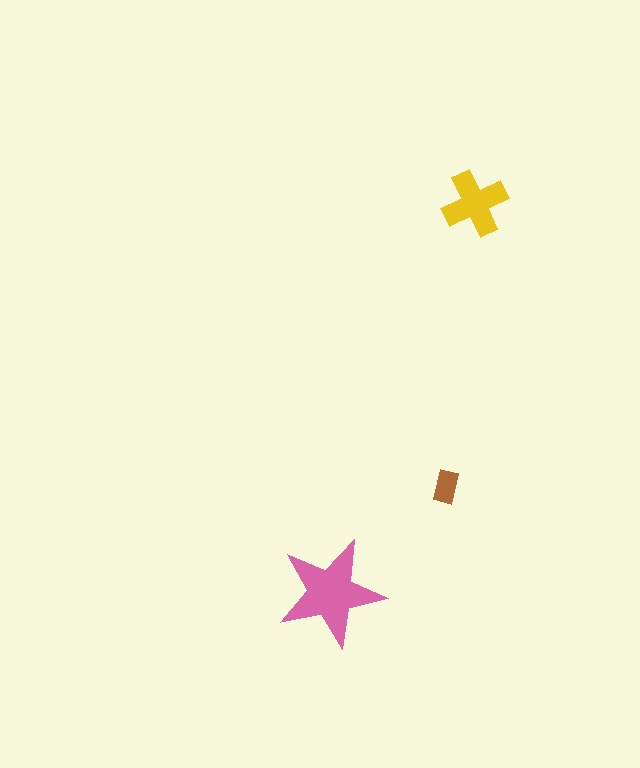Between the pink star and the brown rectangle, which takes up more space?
The pink star.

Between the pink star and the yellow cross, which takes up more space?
The pink star.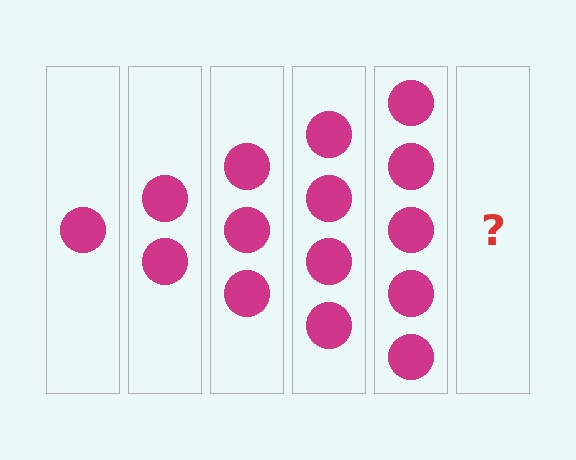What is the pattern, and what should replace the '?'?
The pattern is that each step adds one more circle. The '?' should be 6 circles.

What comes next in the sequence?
The next element should be 6 circles.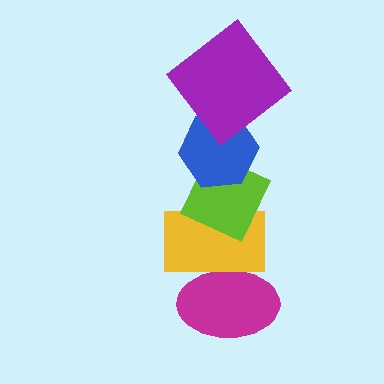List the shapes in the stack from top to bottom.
From top to bottom: the purple diamond, the blue hexagon, the lime diamond, the yellow rectangle, the magenta ellipse.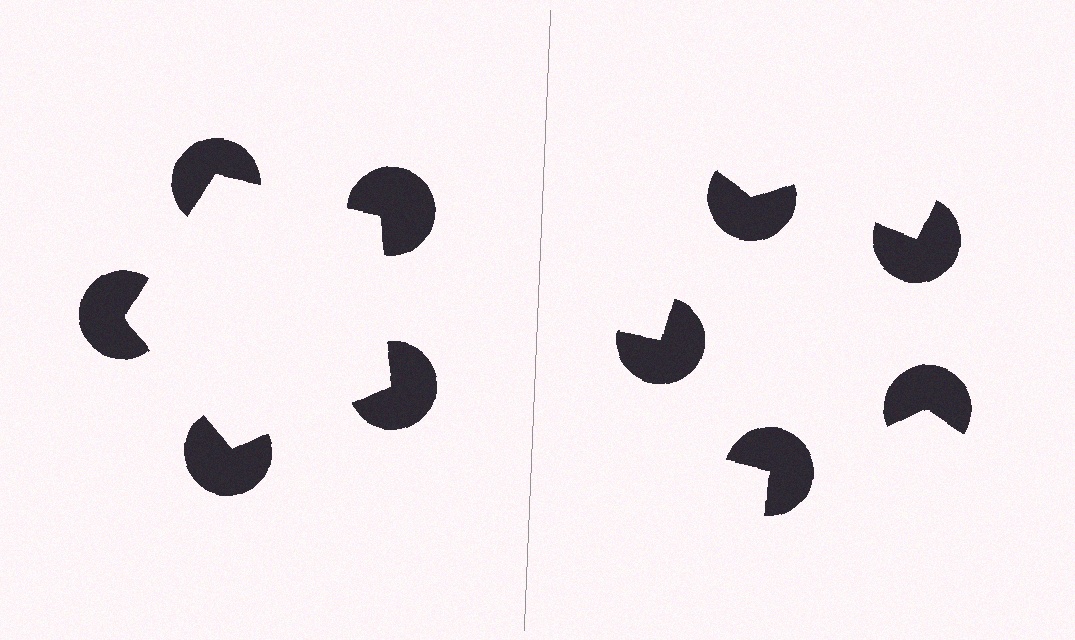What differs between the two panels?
The pac-man discs are positioned identically on both sides; only the wedge orientations differ. On the left they align to a pentagon; on the right they are misaligned.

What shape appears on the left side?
An illusory pentagon.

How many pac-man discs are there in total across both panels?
10 — 5 on each side.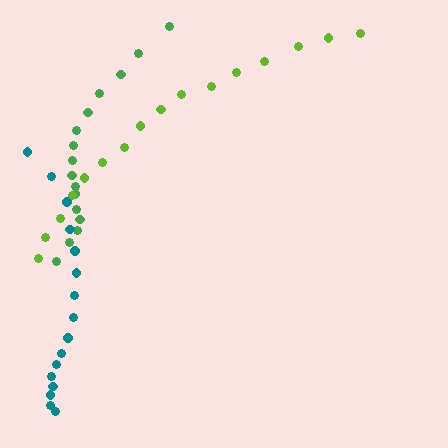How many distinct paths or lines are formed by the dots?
There are 3 distinct paths.